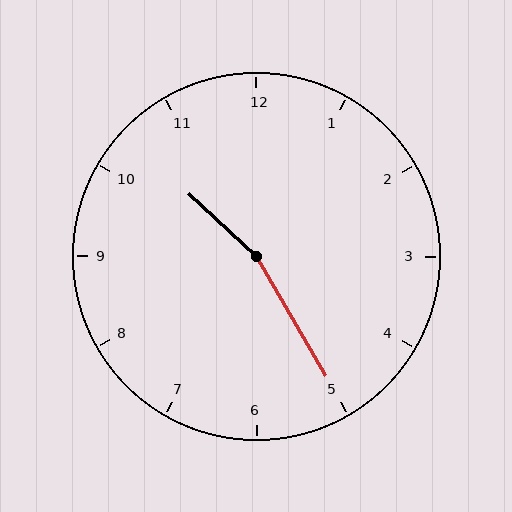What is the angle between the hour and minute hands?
Approximately 162 degrees.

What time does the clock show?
10:25.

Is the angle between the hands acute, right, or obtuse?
It is obtuse.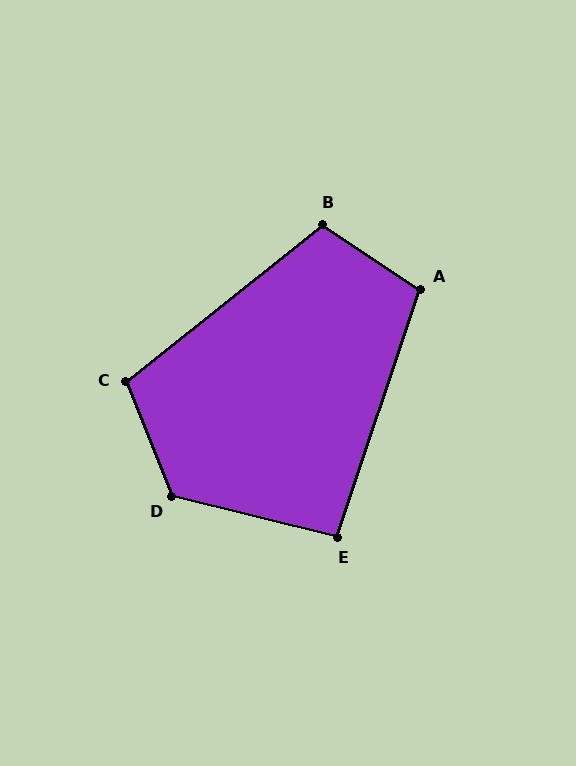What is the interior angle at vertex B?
Approximately 108 degrees (obtuse).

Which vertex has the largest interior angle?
D, at approximately 126 degrees.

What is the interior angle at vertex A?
Approximately 105 degrees (obtuse).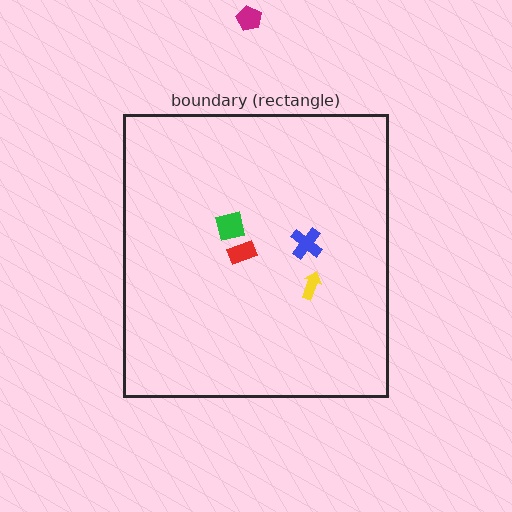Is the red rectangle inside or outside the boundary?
Inside.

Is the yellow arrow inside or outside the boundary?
Inside.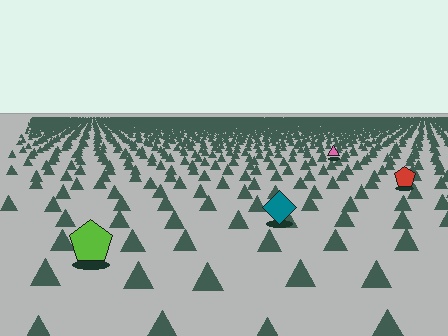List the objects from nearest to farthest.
From nearest to farthest: the lime pentagon, the teal diamond, the red pentagon, the pink triangle.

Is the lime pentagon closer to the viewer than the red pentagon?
Yes. The lime pentagon is closer — you can tell from the texture gradient: the ground texture is coarser near it.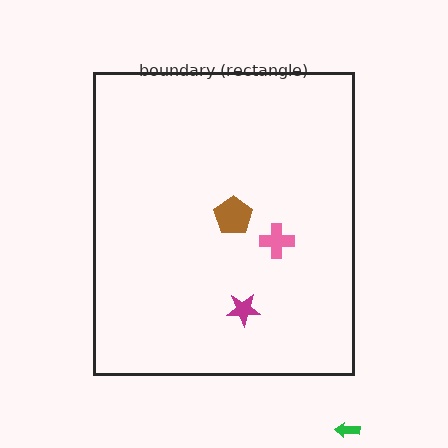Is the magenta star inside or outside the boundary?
Inside.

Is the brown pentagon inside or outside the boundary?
Inside.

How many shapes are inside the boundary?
3 inside, 1 outside.